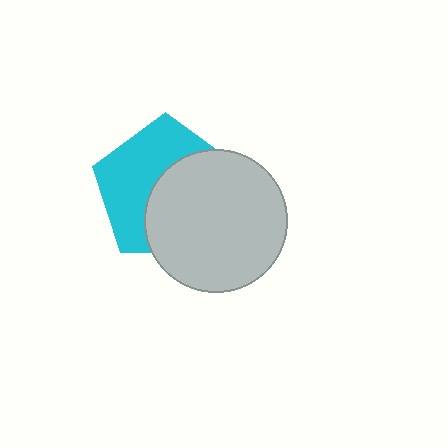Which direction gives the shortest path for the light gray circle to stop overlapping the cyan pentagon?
Moving toward the lower-right gives the shortest separation.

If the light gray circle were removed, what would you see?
You would see the complete cyan pentagon.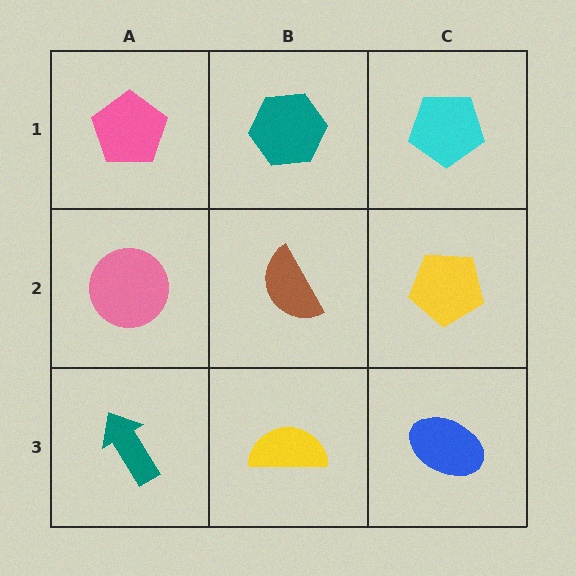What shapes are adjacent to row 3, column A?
A pink circle (row 2, column A), a yellow semicircle (row 3, column B).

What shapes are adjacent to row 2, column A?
A pink pentagon (row 1, column A), a teal arrow (row 3, column A), a brown semicircle (row 2, column B).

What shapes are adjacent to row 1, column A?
A pink circle (row 2, column A), a teal hexagon (row 1, column B).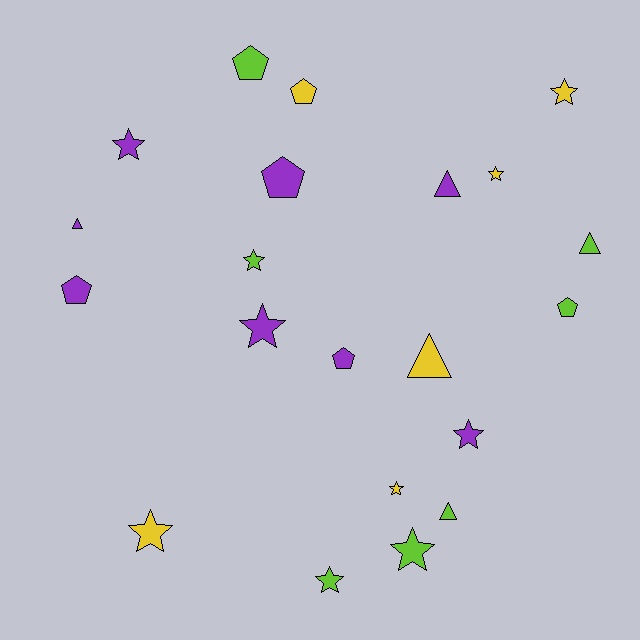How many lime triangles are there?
There are 2 lime triangles.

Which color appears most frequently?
Purple, with 8 objects.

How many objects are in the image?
There are 21 objects.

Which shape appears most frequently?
Star, with 10 objects.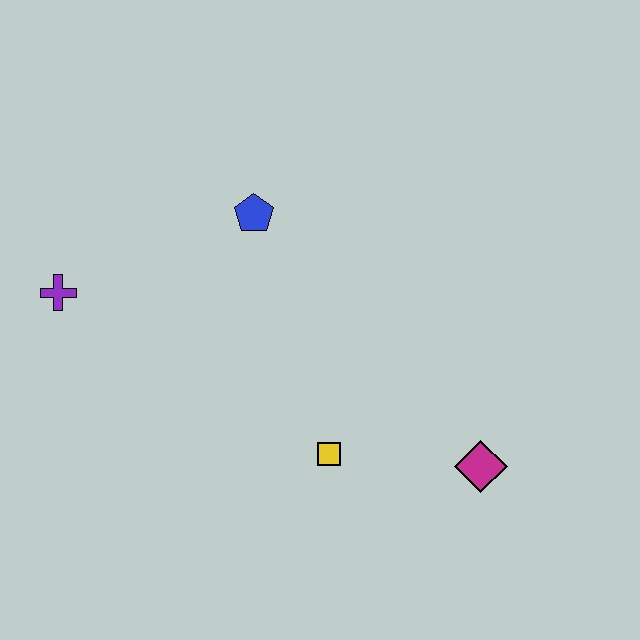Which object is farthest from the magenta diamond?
The purple cross is farthest from the magenta diamond.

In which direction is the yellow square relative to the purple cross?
The yellow square is to the right of the purple cross.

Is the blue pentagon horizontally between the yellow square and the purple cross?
Yes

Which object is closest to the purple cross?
The blue pentagon is closest to the purple cross.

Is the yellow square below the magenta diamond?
No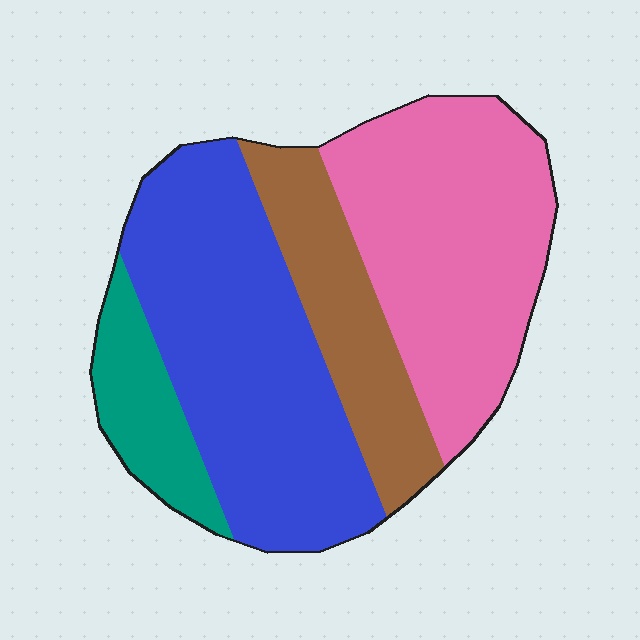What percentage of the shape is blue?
Blue takes up about three eighths (3/8) of the shape.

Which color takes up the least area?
Teal, at roughly 10%.